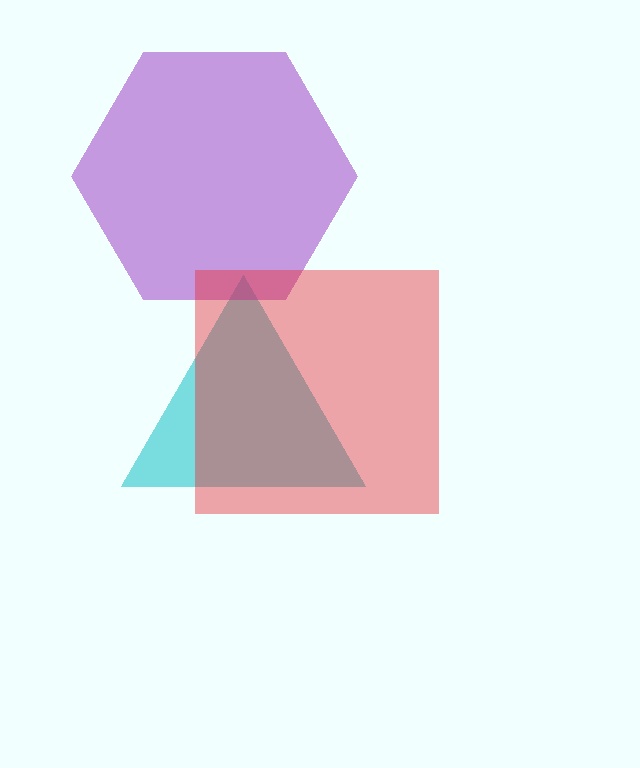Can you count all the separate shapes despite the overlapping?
Yes, there are 3 separate shapes.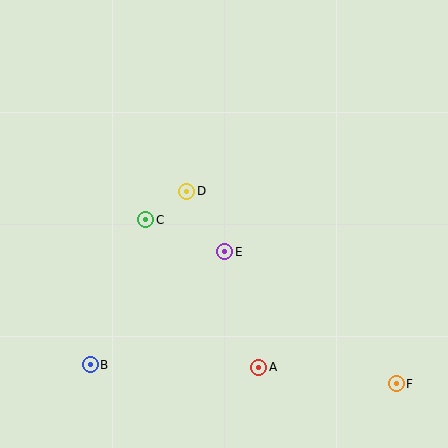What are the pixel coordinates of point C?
Point C is at (146, 220).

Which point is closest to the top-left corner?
Point C is closest to the top-left corner.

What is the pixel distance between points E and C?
The distance between E and C is 85 pixels.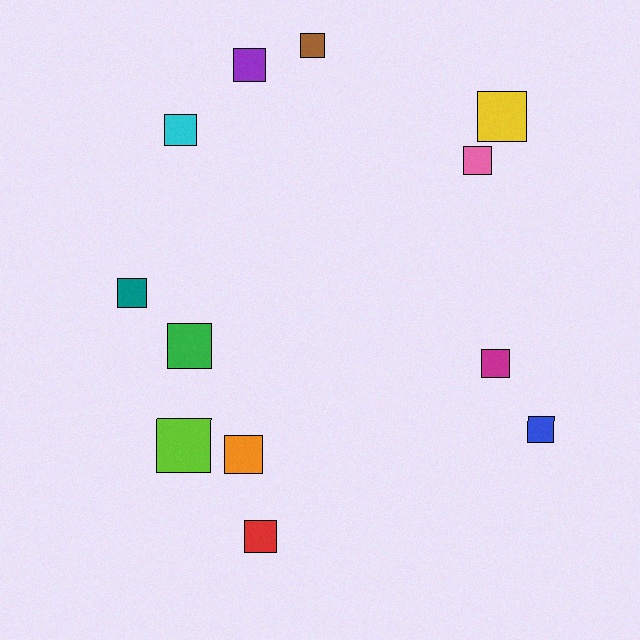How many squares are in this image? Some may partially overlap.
There are 12 squares.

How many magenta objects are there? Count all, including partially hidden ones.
There is 1 magenta object.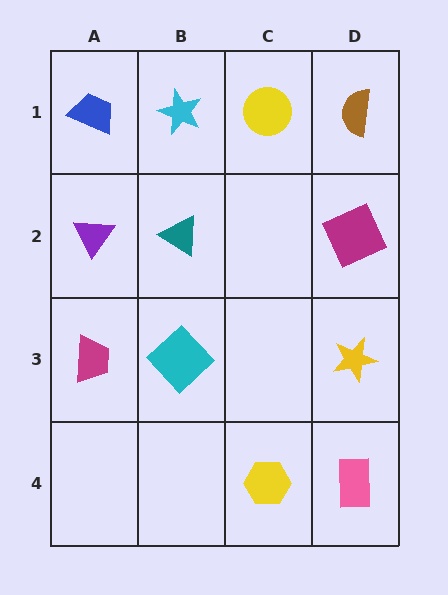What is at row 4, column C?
A yellow hexagon.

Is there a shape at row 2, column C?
No, that cell is empty.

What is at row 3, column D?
A yellow star.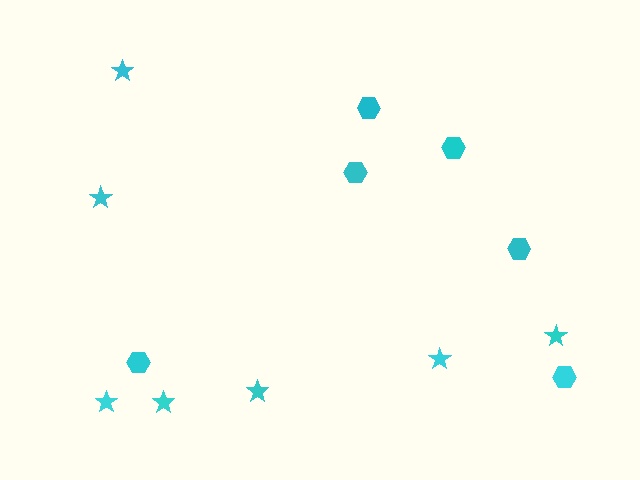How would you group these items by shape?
There are 2 groups: one group of stars (7) and one group of hexagons (6).